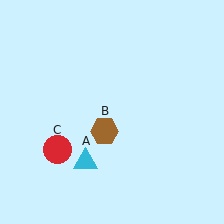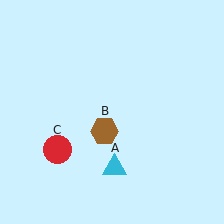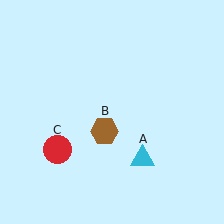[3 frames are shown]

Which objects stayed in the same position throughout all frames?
Brown hexagon (object B) and red circle (object C) remained stationary.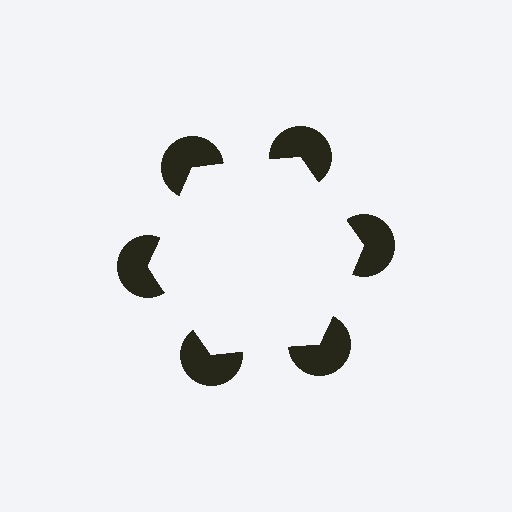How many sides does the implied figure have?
6 sides.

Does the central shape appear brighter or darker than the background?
It typically appears slightly brighter than the background, even though no actual brightness change is drawn.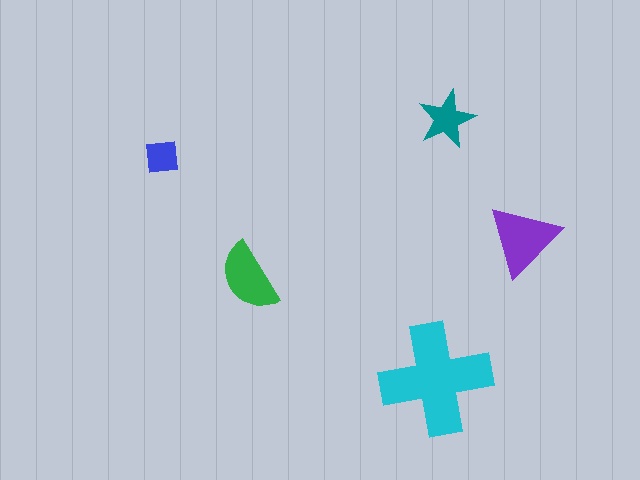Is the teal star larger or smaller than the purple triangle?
Smaller.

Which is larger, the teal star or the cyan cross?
The cyan cross.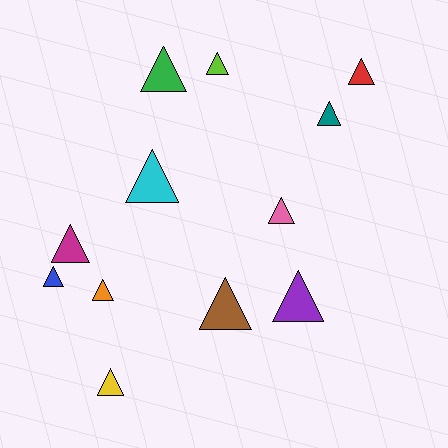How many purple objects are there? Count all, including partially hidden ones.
There is 1 purple object.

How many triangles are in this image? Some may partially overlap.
There are 12 triangles.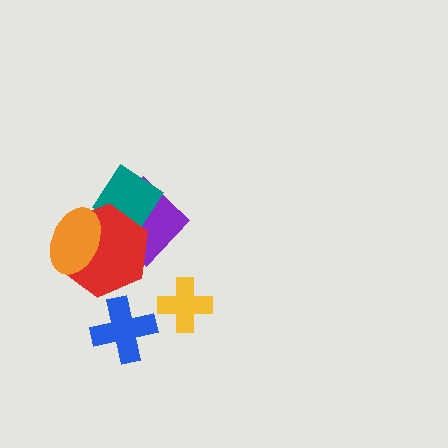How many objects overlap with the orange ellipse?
1 object overlaps with the orange ellipse.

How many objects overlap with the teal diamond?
2 objects overlap with the teal diamond.